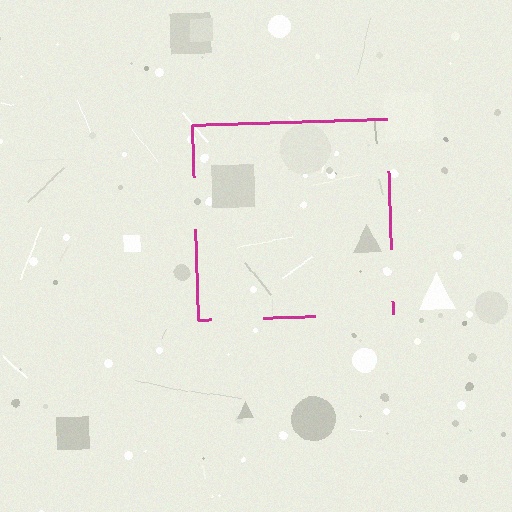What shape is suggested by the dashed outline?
The dashed outline suggests a square.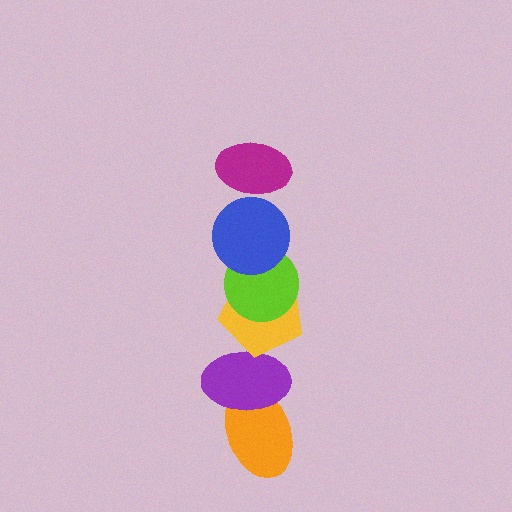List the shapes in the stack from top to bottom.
From top to bottom: the magenta ellipse, the blue circle, the lime circle, the yellow pentagon, the purple ellipse, the orange ellipse.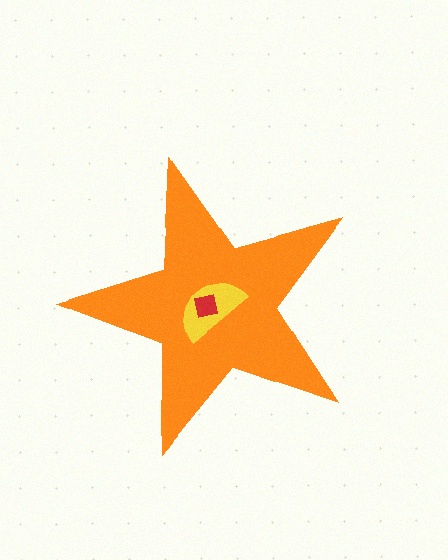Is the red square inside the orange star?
Yes.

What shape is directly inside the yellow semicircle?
The red square.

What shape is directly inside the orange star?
The yellow semicircle.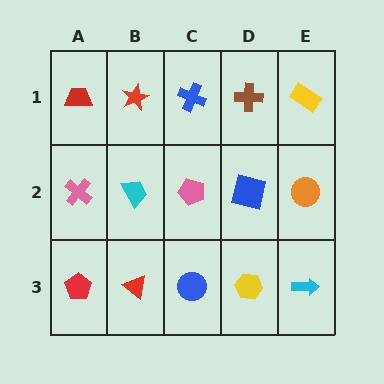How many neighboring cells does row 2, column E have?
3.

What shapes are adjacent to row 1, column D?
A blue square (row 2, column D), a blue cross (row 1, column C), a yellow rectangle (row 1, column E).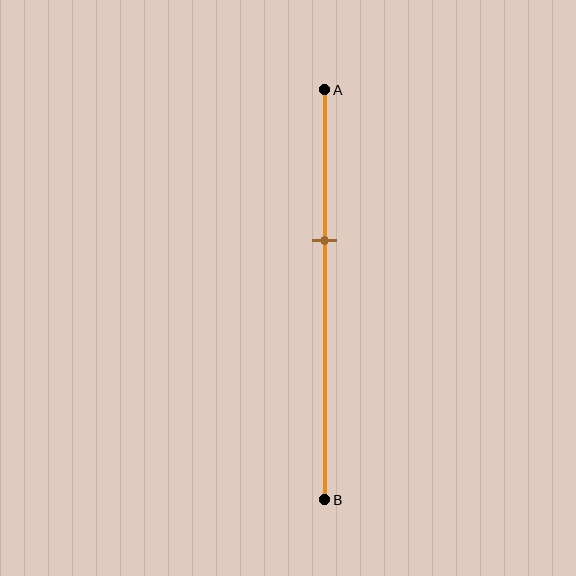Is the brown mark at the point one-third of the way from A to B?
No, the mark is at about 35% from A, not at the 33% one-third point.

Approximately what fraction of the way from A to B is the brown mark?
The brown mark is approximately 35% of the way from A to B.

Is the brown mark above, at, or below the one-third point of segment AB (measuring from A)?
The brown mark is below the one-third point of segment AB.